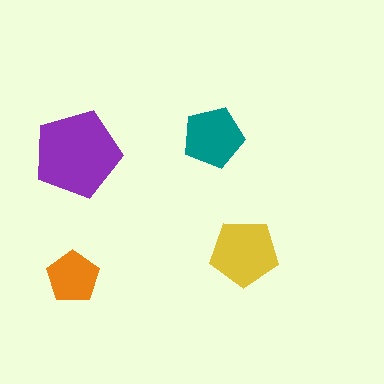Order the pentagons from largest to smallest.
the purple one, the yellow one, the teal one, the orange one.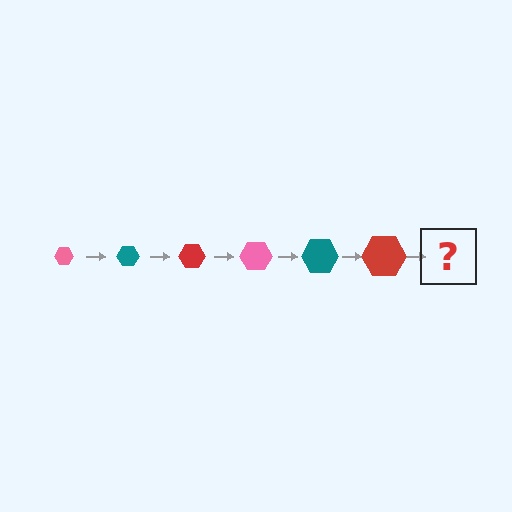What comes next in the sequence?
The next element should be a pink hexagon, larger than the previous one.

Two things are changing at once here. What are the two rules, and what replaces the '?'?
The two rules are that the hexagon grows larger each step and the color cycles through pink, teal, and red. The '?' should be a pink hexagon, larger than the previous one.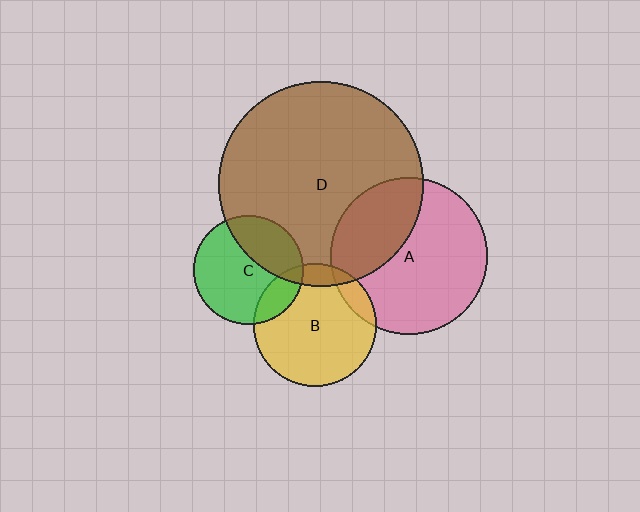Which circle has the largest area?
Circle D (brown).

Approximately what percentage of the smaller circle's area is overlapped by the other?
Approximately 10%.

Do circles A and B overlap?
Yes.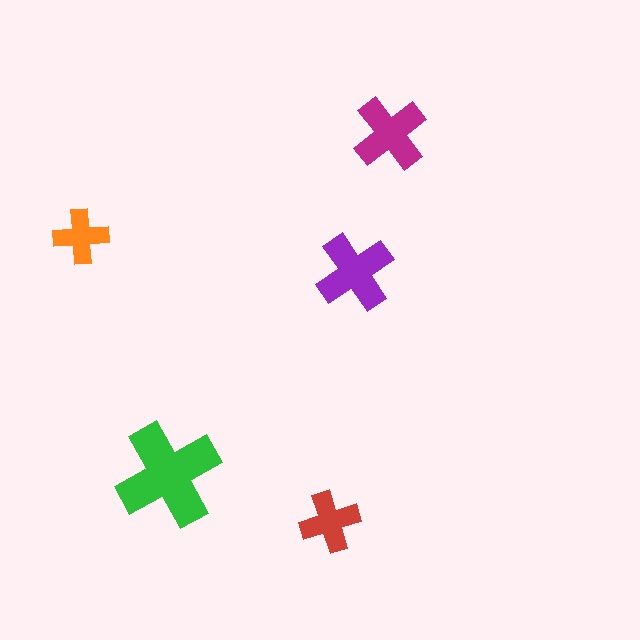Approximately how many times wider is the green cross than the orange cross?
About 2 times wider.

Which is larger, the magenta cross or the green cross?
The green one.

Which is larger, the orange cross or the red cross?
The red one.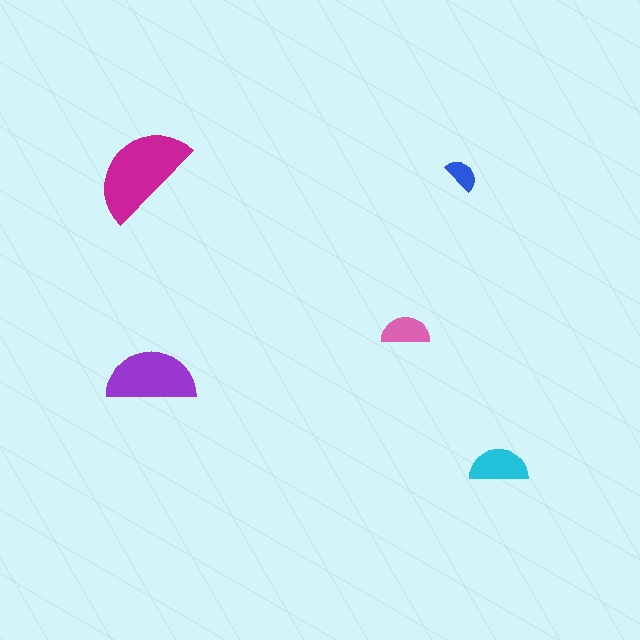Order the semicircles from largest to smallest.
the magenta one, the purple one, the cyan one, the pink one, the blue one.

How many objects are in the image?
There are 5 objects in the image.